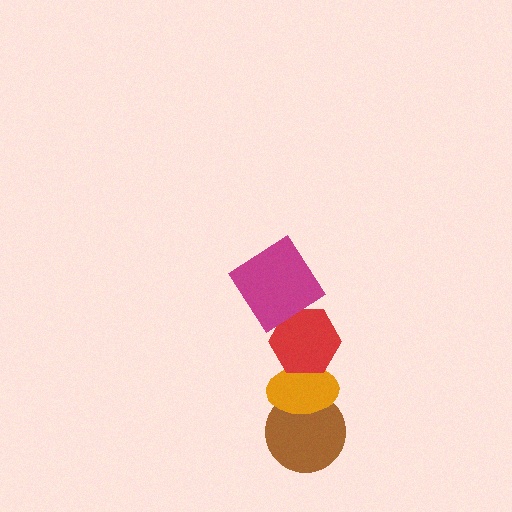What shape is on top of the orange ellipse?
The red hexagon is on top of the orange ellipse.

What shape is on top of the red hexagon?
The magenta diamond is on top of the red hexagon.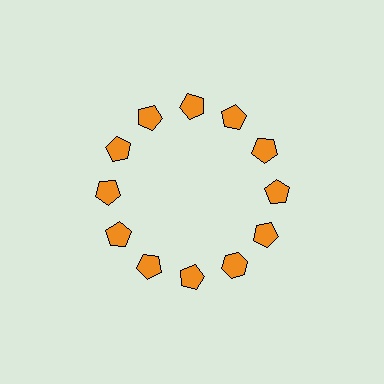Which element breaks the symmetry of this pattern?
The orange hexagon at roughly the 5 o'clock position breaks the symmetry. All other shapes are orange pentagons.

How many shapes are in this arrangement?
There are 12 shapes arranged in a ring pattern.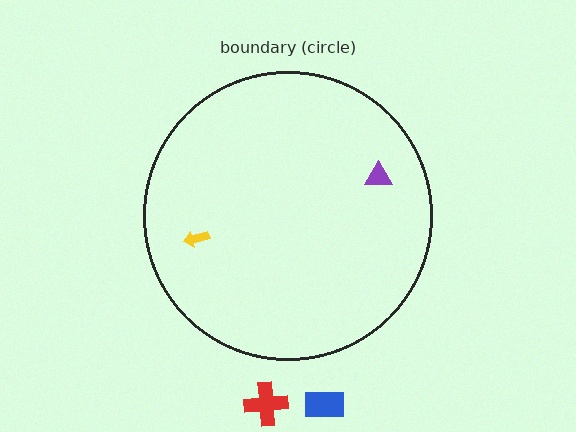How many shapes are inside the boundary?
2 inside, 2 outside.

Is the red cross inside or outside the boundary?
Outside.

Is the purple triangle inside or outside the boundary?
Inside.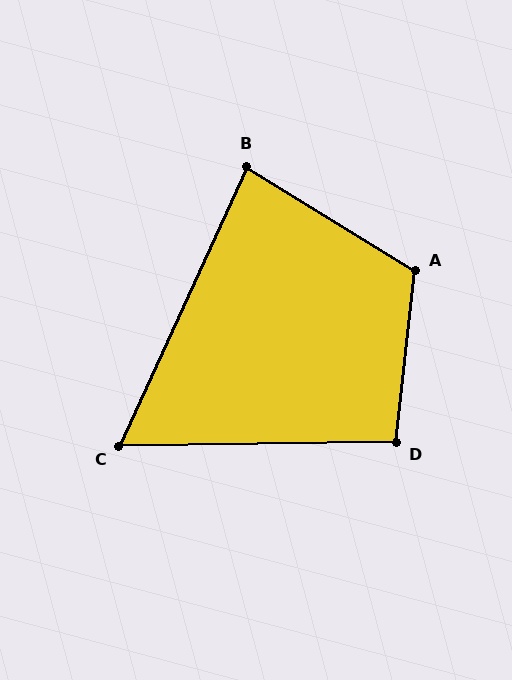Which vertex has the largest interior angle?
A, at approximately 116 degrees.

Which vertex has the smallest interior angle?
C, at approximately 64 degrees.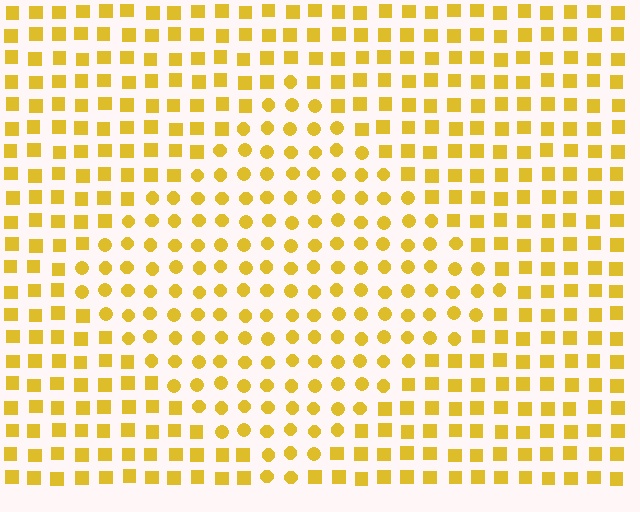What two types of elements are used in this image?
The image uses circles inside the diamond region and squares outside it.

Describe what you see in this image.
The image is filled with small yellow elements arranged in a uniform grid. A diamond-shaped region contains circles, while the surrounding area contains squares. The boundary is defined purely by the change in element shape.